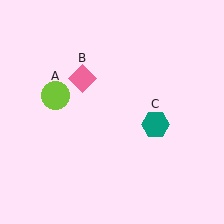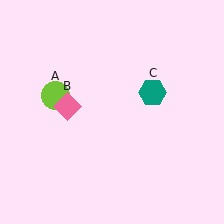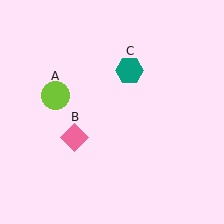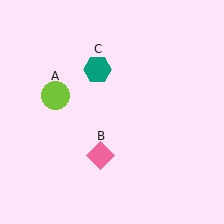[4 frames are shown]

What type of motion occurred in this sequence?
The pink diamond (object B), teal hexagon (object C) rotated counterclockwise around the center of the scene.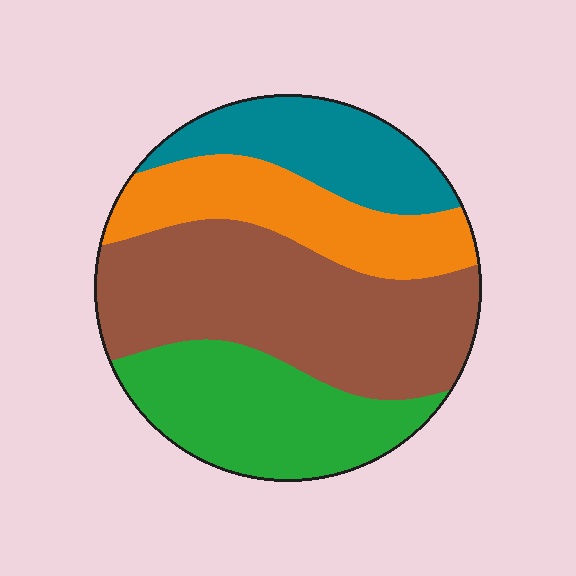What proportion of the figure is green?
Green takes up between a sixth and a third of the figure.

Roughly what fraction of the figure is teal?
Teal takes up less than a quarter of the figure.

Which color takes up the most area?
Brown, at roughly 40%.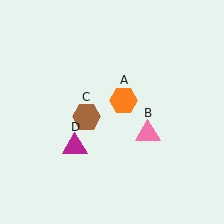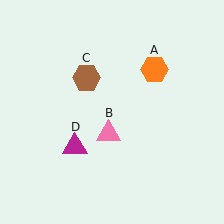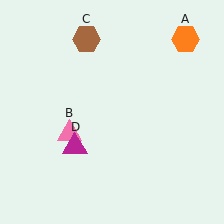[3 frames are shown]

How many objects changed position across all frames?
3 objects changed position: orange hexagon (object A), pink triangle (object B), brown hexagon (object C).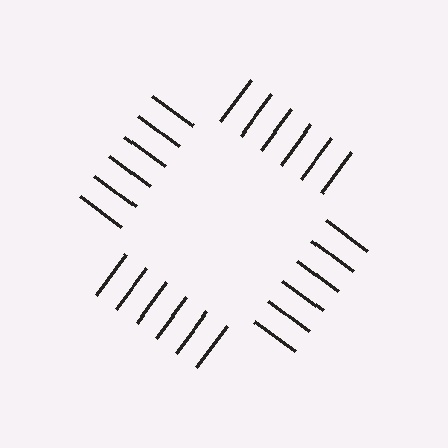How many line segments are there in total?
24 — 6 along each of the 4 edges.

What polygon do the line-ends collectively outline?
An illusory square — the line segments terminate on its edges but no continuous stroke is drawn.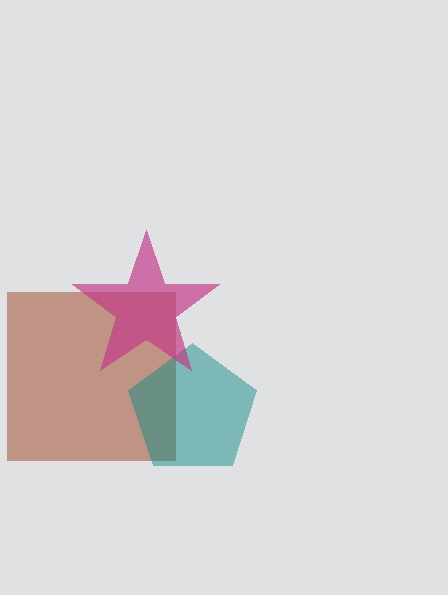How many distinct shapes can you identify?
There are 3 distinct shapes: a brown square, a teal pentagon, a magenta star.